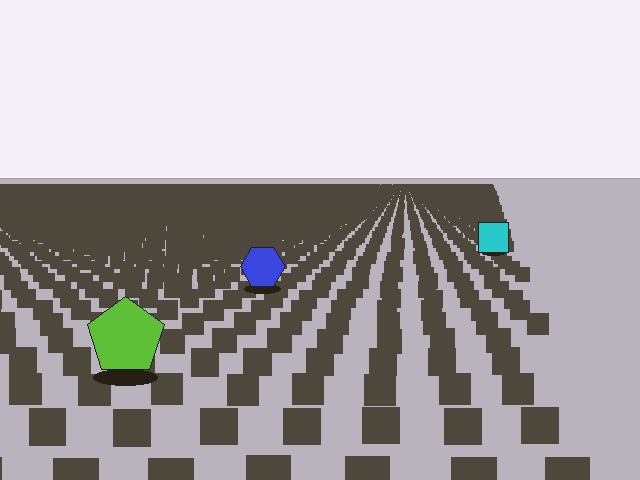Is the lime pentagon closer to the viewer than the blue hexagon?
Yes. The lime pentagon is closer — you can tell from the texture gradient: the ground texture is coarser near it.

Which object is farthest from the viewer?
The cyan square is farthest from the viewer. It appears smaller and the ground texture around it is denser.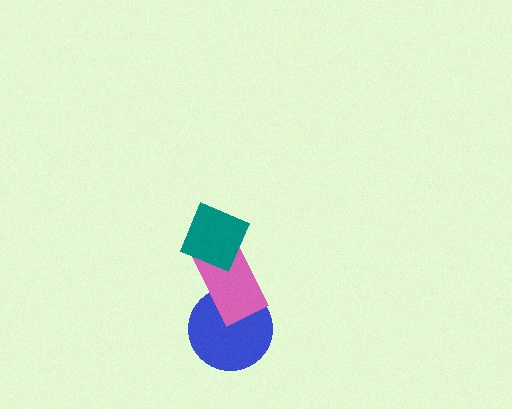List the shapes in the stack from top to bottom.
From top to bottom: the teal diamond, the pink rectangle, the blue circle.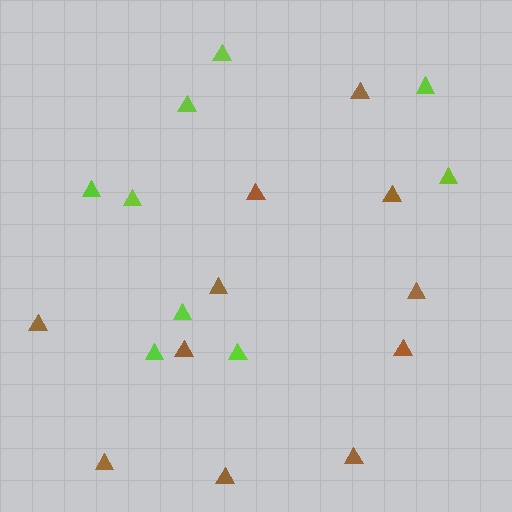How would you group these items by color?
There are 2 groups: one group of lime triangles (9) and one group of brown triangles (11).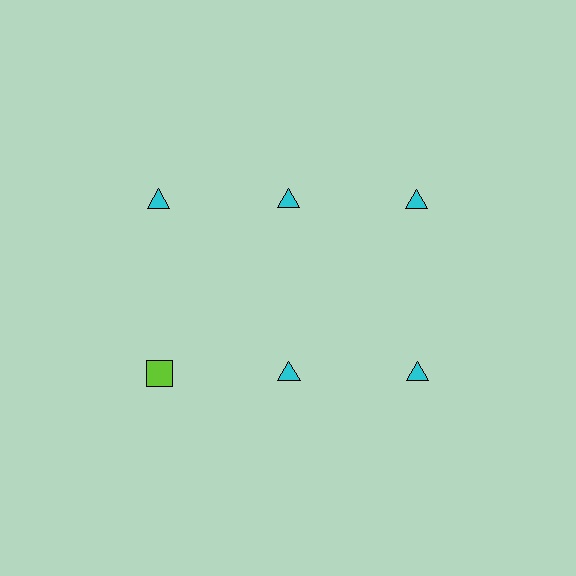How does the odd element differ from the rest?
It differs in both color (lime instead of cyan) and shape (square instead of triangle).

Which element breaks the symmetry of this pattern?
The lime square in the second row, leftmost column breaks the symmetry. All other shapes are cyan triangles.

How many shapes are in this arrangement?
There are 6 shapes arranged in a grid pattern.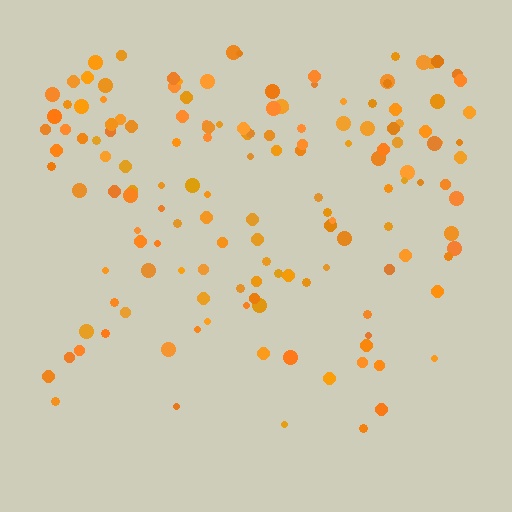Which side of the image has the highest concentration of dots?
The top.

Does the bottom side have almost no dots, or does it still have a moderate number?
Still a moderate number, just noticeably fewer than the top.